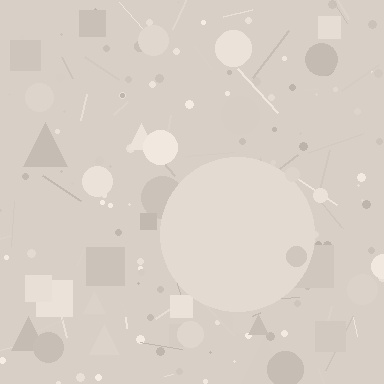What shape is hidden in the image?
A circle is hidden in the image.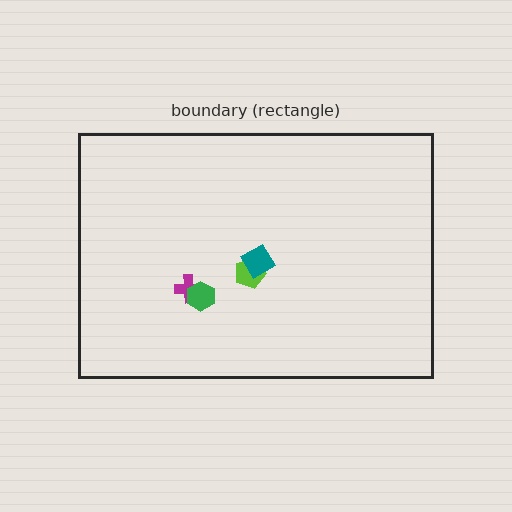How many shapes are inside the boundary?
4 inside, 0 outside.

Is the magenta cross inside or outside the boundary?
Inside.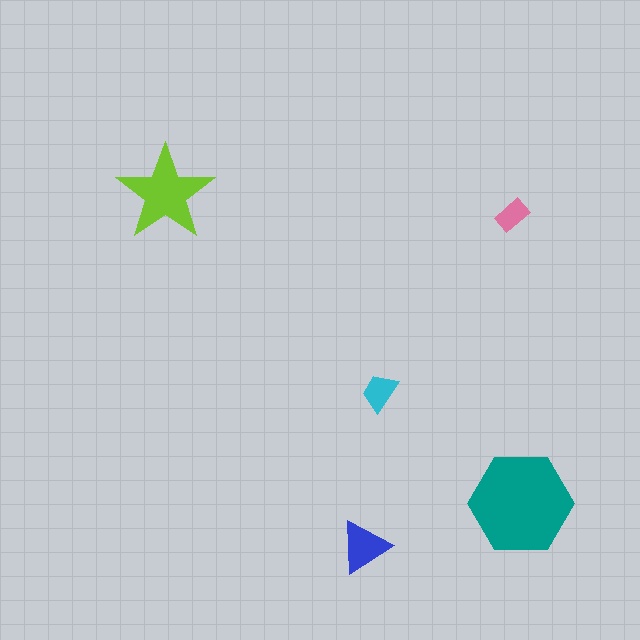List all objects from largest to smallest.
The teal hexagon, the lime star, the blue triangle, the cyan trapezoid, the pink rectangle.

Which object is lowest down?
The blue triangle is bottommost.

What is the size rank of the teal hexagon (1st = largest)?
1st.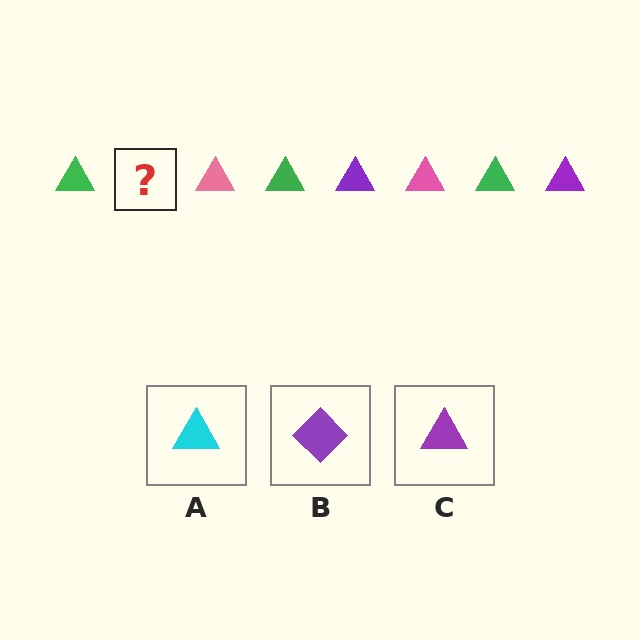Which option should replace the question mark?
Option C.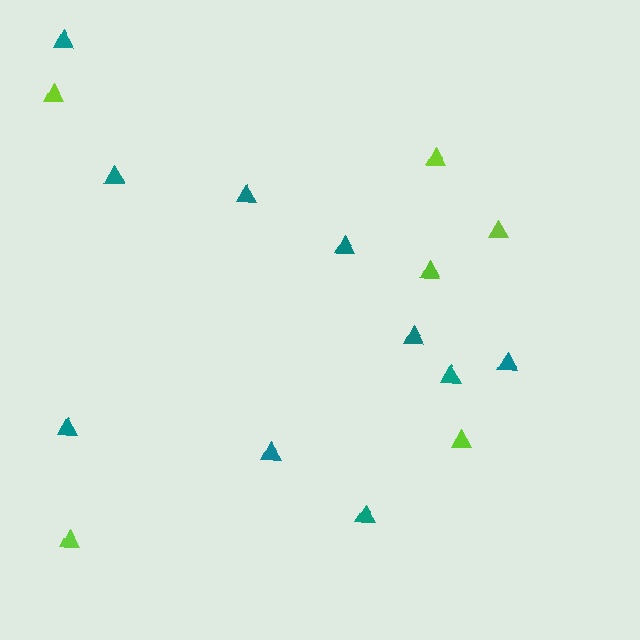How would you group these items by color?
There are 2 groups: one group of teal triangles (10) and one group of lime triangles (6).